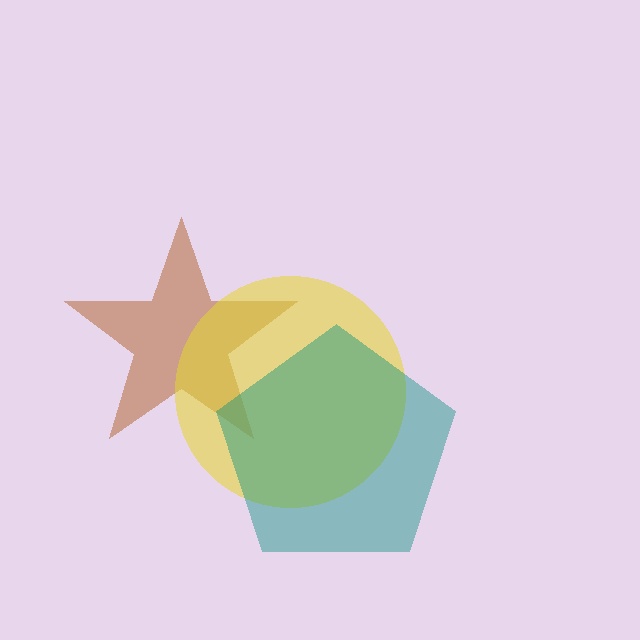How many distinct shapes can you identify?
There are 3 distinct shapes: a brown star, a yellow circle, a teal pentagon.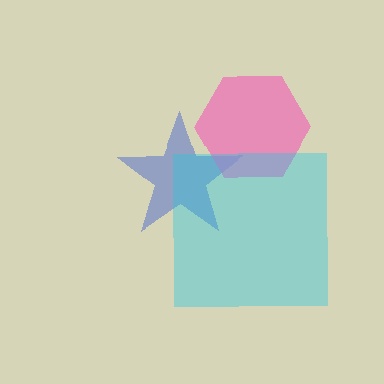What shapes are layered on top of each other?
The layered shapes are: a blue star, a pink hexagon, a cyan square.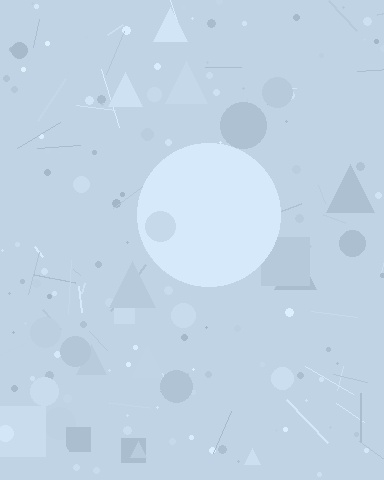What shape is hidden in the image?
A circle is hidden in the image.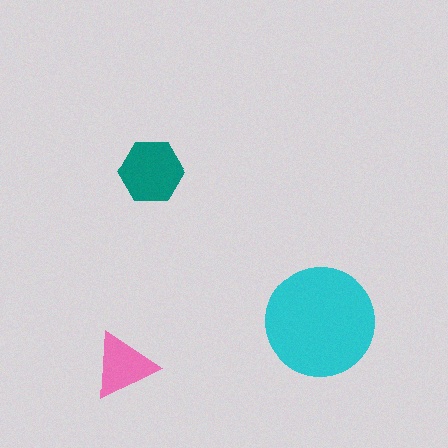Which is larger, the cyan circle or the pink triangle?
The cyan circle.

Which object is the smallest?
The pink triangle.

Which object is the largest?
The cyan circle.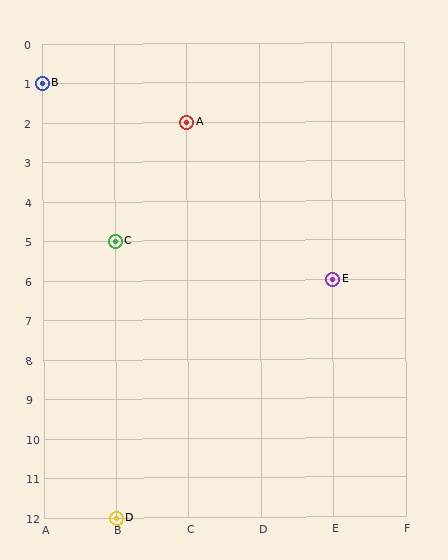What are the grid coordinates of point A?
Point A is at grid coordinates (C, 2).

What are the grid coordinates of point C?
Point C is at grid coordinates (B, 5).